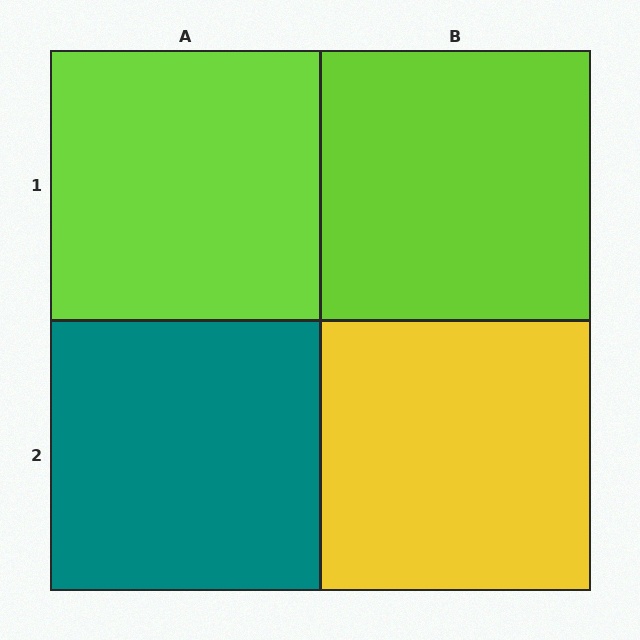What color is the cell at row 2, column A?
Teal.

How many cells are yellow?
1 cell is yellow.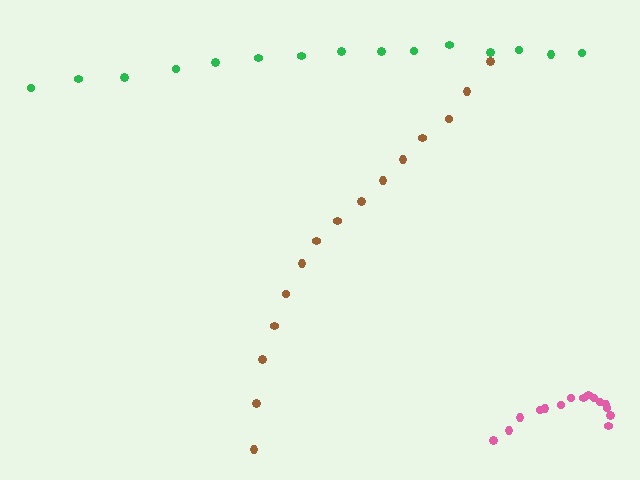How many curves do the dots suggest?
There are 3 distinct paths.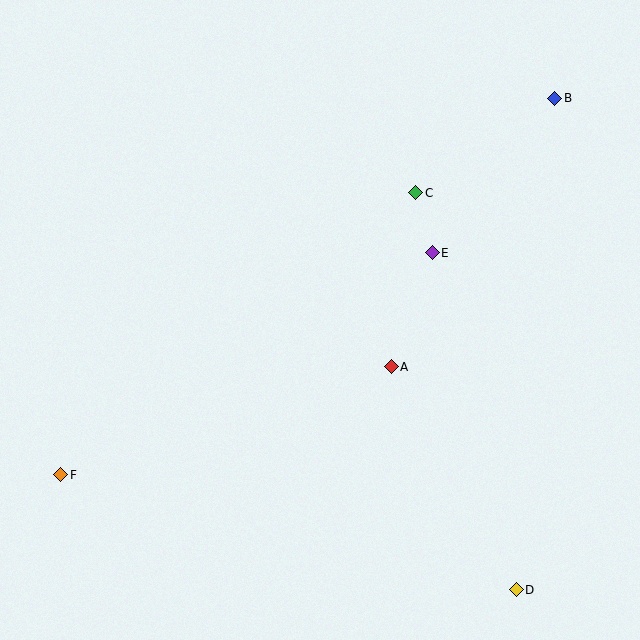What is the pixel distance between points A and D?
The distance between A and D is 255 pixels.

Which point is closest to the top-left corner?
Point C is closest to the top-left corner.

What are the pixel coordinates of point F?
Point F is at (61, 475).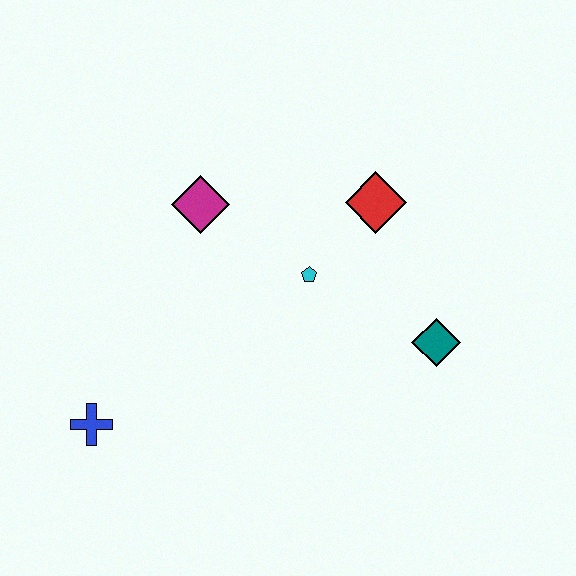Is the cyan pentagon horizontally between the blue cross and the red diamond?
Yes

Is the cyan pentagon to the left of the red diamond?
Yes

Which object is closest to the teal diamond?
The cyan pentagon is closest to the teal diamond.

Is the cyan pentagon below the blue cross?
No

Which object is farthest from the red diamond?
The blue cross is farthest from the red diamond.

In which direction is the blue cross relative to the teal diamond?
The blue cross is to the left of the teal diamond.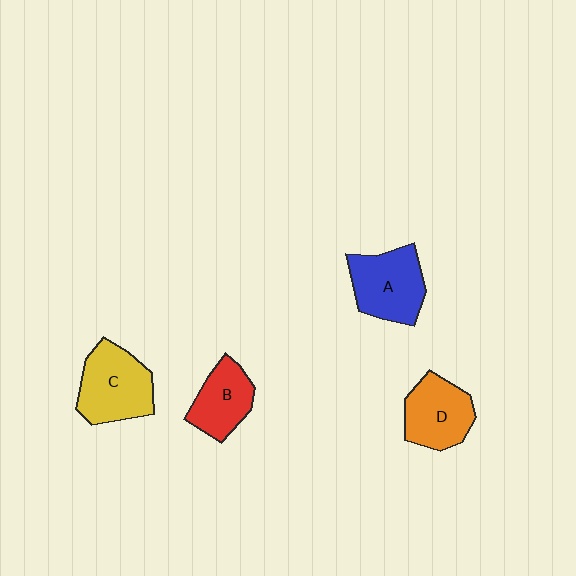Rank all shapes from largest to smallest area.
From largest to smallest: C (yellow), A (blue), D (orange), B (red).